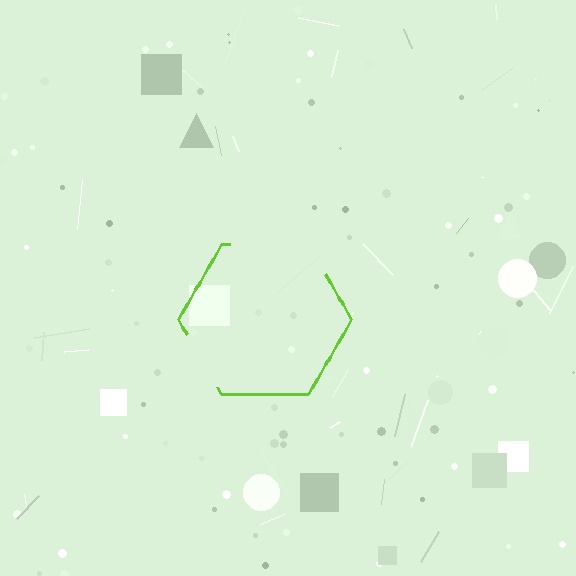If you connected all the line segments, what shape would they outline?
They would outline a hexagon.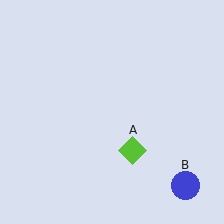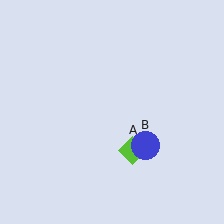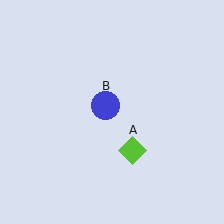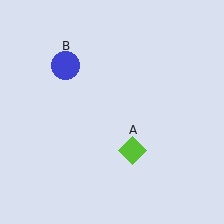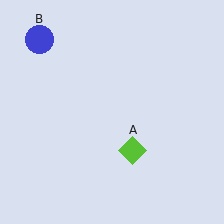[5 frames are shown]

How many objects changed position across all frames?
1 object changed position: blue circle (object B).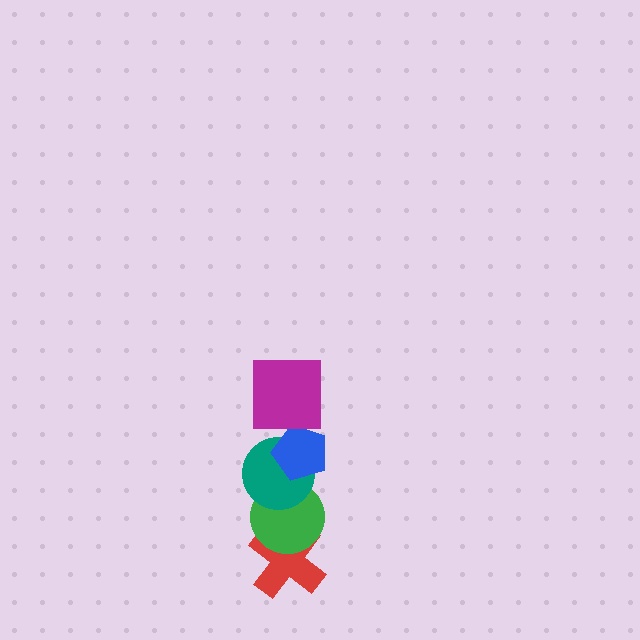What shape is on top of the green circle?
The teal circle is on top of the green circle.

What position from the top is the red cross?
The red cross is 5th from the top.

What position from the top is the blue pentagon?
The blue pentagon is 2nd from the top.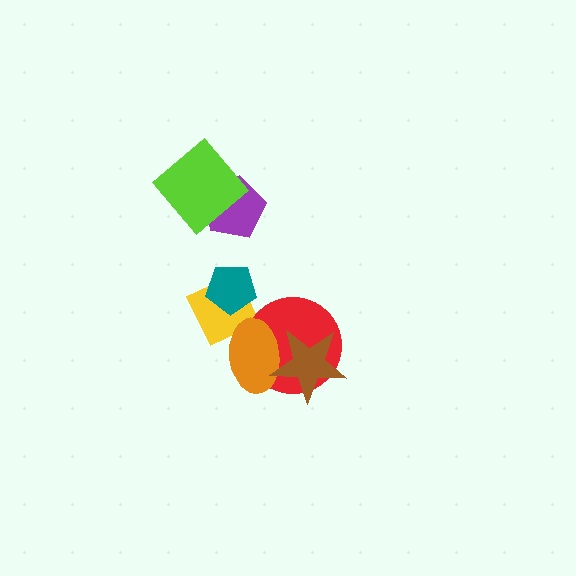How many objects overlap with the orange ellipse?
3 objects overlap with the orange ellipse.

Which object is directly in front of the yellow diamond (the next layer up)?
The teal pentagon is directly in front of the yellow diamond.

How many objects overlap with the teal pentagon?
1 object overlaps with the teal pentagon.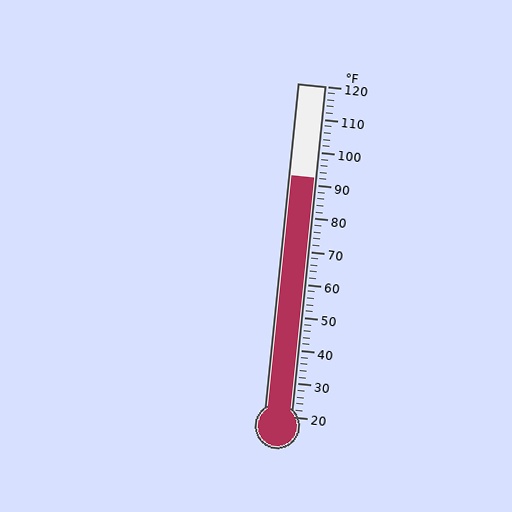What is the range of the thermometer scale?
The thermometer scale ranges from 20°F to 120°F.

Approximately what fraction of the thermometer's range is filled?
The thermometer is filled to approximately 70% of its range.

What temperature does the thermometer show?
The thermometer shows approximately 92°F.